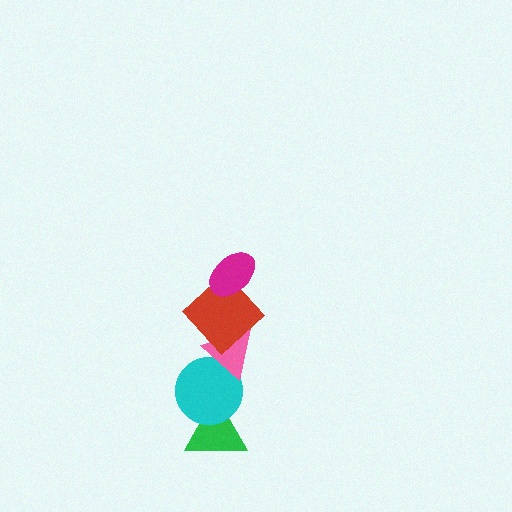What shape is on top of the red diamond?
The magenta ellipse is on top of the red diamond.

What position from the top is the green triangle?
The green triangle is 5th from the top.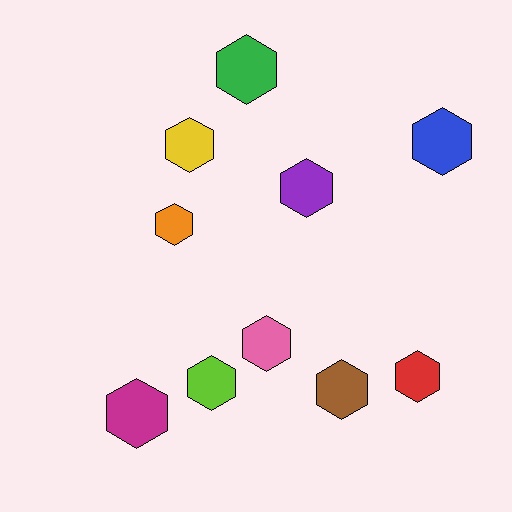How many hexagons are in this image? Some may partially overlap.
There are 10 hexagons.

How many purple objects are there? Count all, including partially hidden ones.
There is 1 purple object.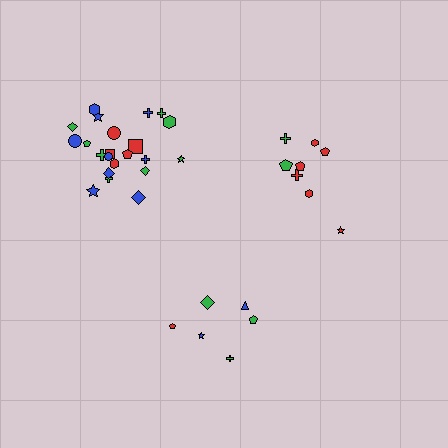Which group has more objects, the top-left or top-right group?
The top-left group.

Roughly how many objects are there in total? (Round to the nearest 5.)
Roughly 35 objects in total.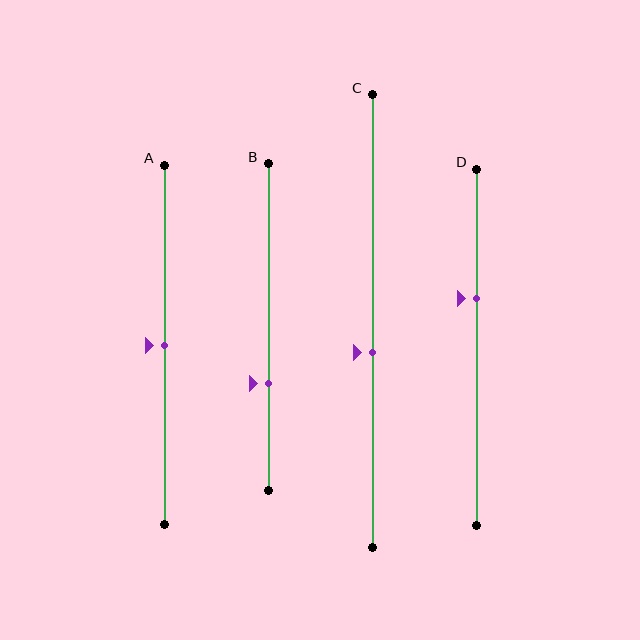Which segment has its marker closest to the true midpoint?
Segment A has its marker closest to the true midpoint.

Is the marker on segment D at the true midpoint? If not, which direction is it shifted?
No, the marker on segment D is shifted upward by about 14% of the segment length.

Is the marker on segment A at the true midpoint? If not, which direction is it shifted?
Yes, the marker on segment A is at the true midpoint.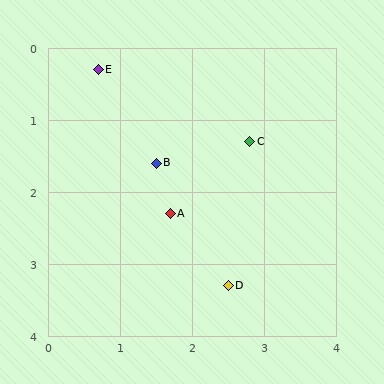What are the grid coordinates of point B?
Point B is at approximately (1.5, 1.6).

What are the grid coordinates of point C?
Point C is at approximately (2.8, 1.3).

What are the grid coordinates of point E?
Point E is at approximately (0.7, 0.3).